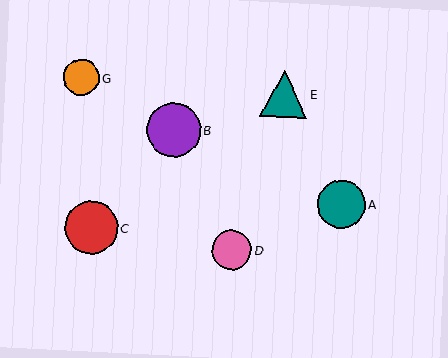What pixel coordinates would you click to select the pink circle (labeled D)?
Click at (232, 250) to select the pink circle D.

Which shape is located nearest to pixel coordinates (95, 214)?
The red circle (labeled C) at (91, 227) is nearest to that location.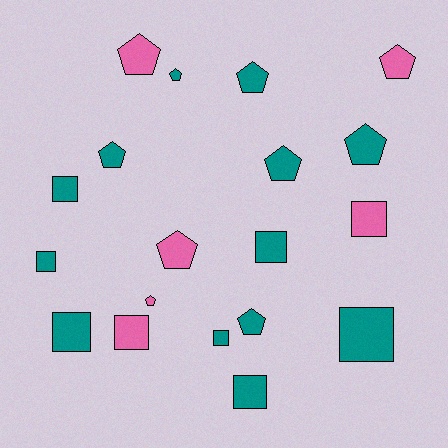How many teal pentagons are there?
There are 6 teal pentagons.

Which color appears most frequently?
Teal, with 13 objects.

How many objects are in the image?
There are 19 objects.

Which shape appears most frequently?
Pentagon, with 10 objects.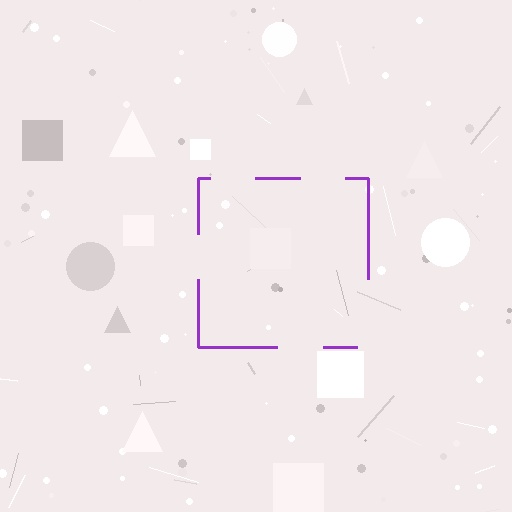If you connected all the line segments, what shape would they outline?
They would outline a square.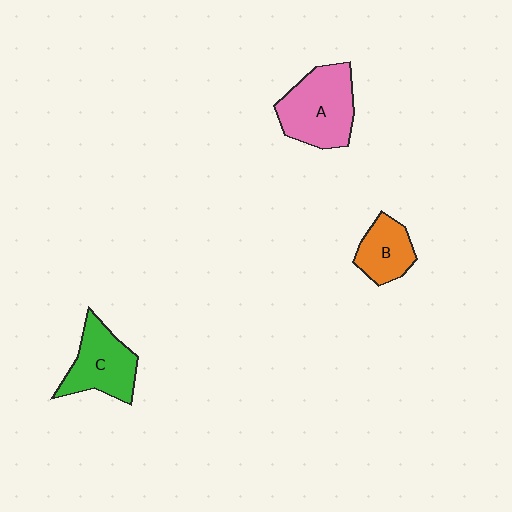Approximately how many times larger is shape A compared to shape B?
Approximately 1.7 times.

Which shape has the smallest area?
Shape B (orange).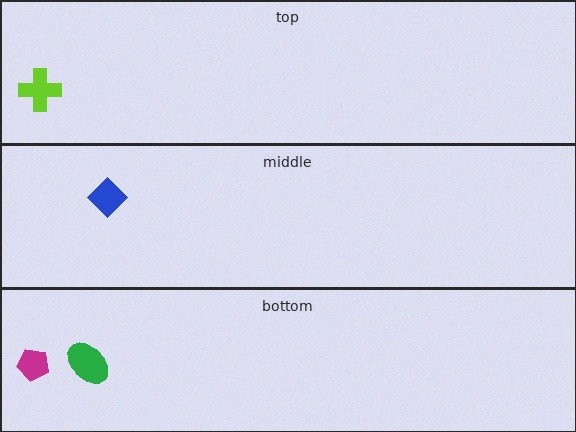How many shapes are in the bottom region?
2.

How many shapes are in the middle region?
1.